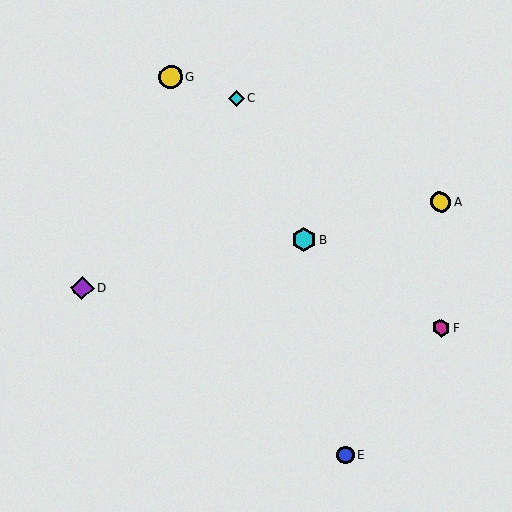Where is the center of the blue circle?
The center of the blue circle is at (346, 455).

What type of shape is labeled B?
Shape B is a cyan hexagon.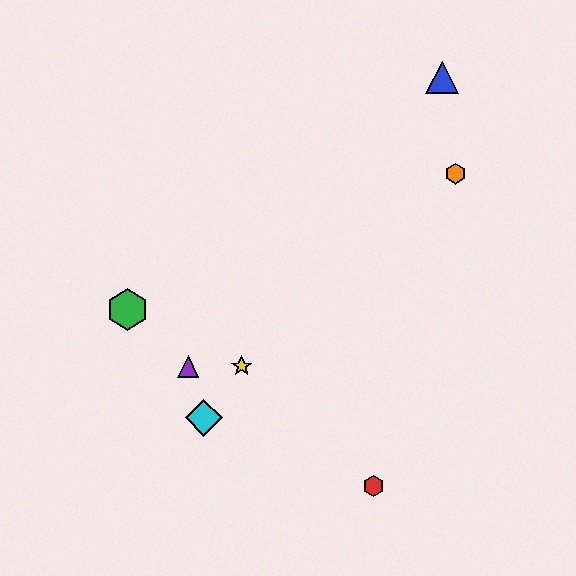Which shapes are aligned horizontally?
The yellow star, the purple triangle are aligned horizontally.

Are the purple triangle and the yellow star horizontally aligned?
Yes, both are at y≈366.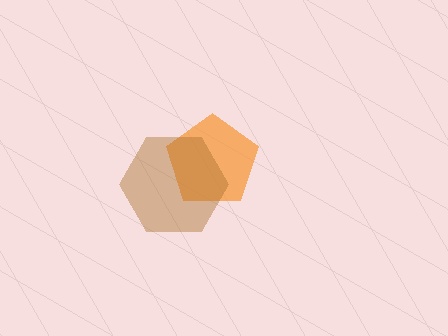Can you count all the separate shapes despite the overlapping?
Yes, there are 2 separate shapes.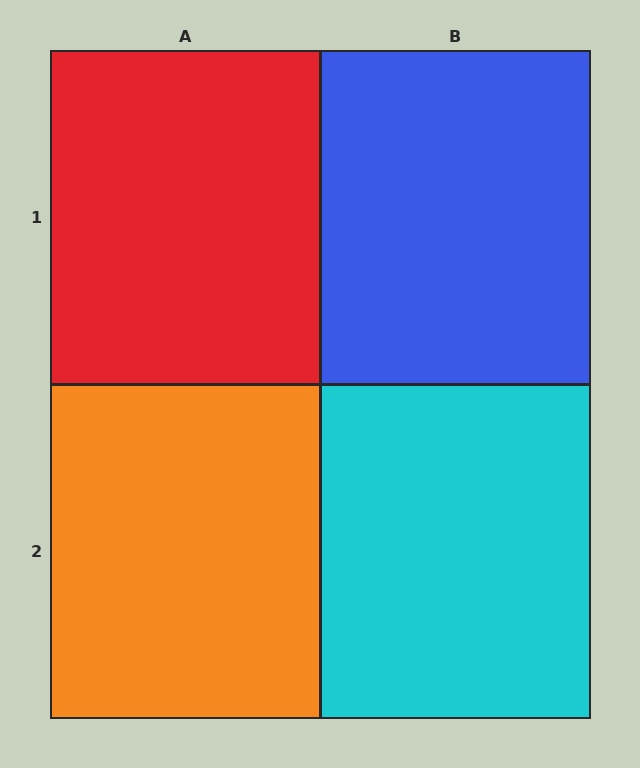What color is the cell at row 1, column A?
Red.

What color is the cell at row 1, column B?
Blue.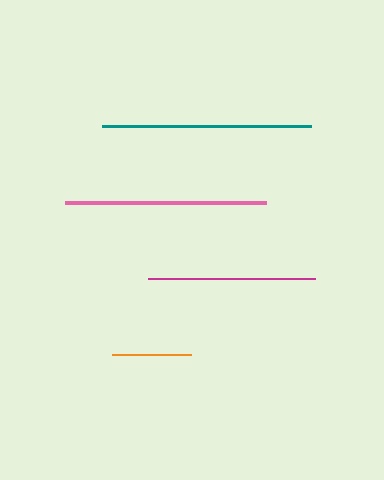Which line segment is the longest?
The teal line is the longest at approximately 209 pixels.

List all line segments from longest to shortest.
From longest to shortest: teal, pink, magenta, orange.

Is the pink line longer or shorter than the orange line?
The pink line is longer than the orange line.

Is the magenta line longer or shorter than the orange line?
The magenta line is longer than the orange line.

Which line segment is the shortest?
The orange line is the shortest at approximately 79 pixels.